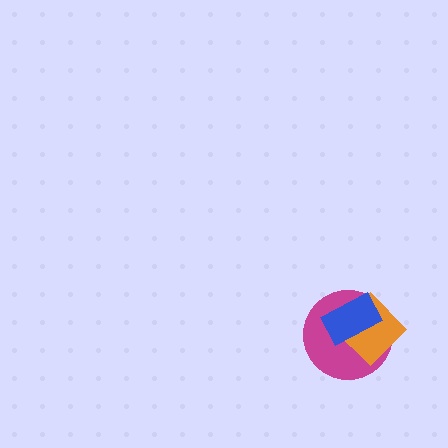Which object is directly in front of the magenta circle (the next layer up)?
The orange diamond is directly in front of the magenta circle.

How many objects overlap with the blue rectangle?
2 objects overlap with the blue rectangle.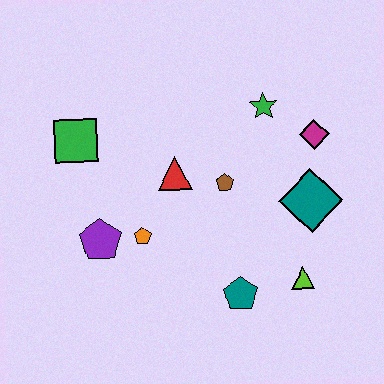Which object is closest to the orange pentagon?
The purple pentagon is closest to the orange pentagon.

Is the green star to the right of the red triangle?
Yes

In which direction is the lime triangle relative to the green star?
The lime triangle is below the green star.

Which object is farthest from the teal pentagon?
The green square is farthest from the teal pentagon.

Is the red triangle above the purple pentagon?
Yes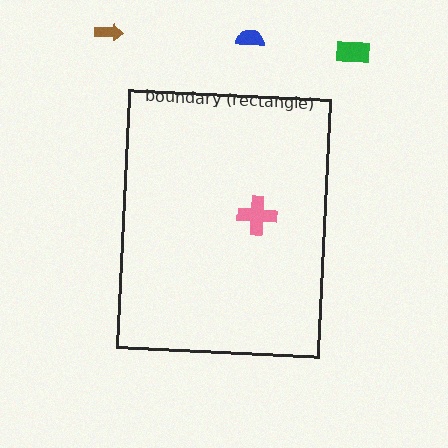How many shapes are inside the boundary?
1 inside, 3 outside.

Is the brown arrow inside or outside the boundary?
Outside.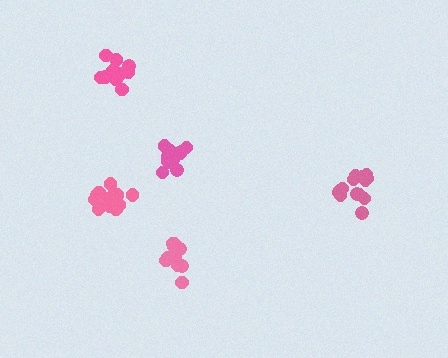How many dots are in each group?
Group 1: 14 dots, Group 2: 11 dots, Group 3: 14 dots, Group 4: 15 dots, Group 5: 12 dots (66 total).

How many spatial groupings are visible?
There are 5 spatial groupings.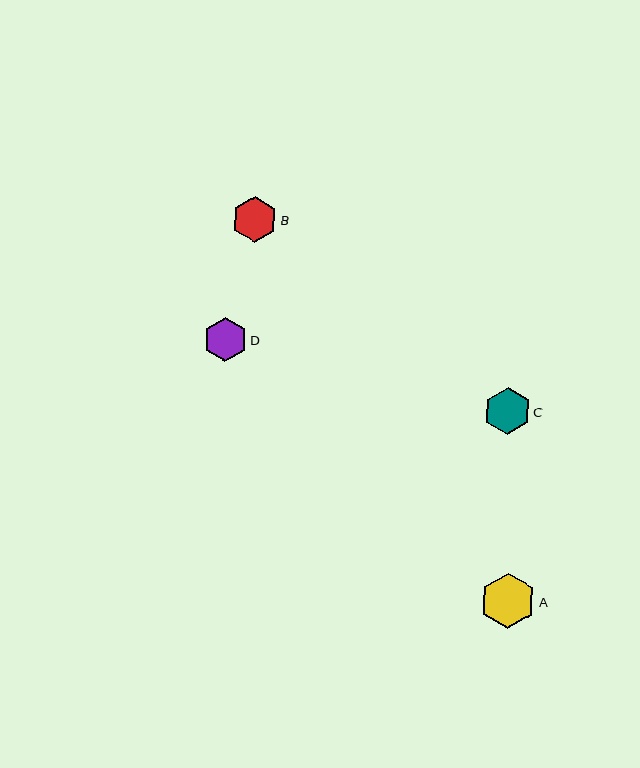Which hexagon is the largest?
Hexagon A is the largest with a size of approximately 55 pixels.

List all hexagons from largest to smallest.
From largest to smallest: A, C, B, D.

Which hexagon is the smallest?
Hexagon D is the smallest with a size of approximately 44 pixels.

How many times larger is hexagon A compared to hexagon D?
Hexagon A is approximately 1.3 times the size of hexagon D.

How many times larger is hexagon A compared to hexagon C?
Hexagon A is approximately 1.2 times the size of hexagon C.